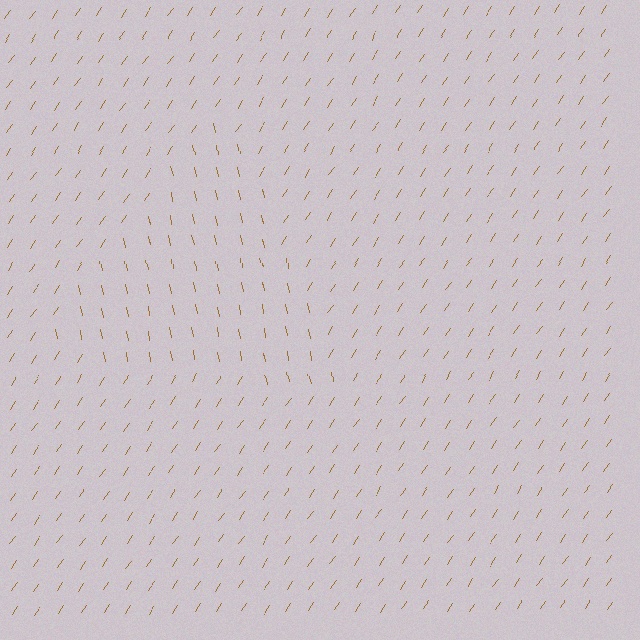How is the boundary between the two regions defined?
The boundary is defined purely by a change in line orientation (approximately 45 degrees difference). All lines are the same color and thickness.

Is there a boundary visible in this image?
Yes, there is a texture boundary formed by a change in line orientation.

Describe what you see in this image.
The image is filled with small brown line segments. A triangle region in the image has lines oriented differently from the surrounding lines, creating a visible texture boundary.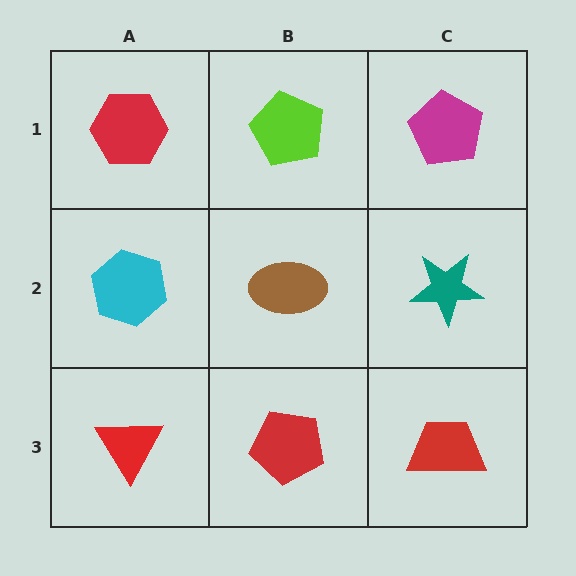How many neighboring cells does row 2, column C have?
3.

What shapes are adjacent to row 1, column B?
A brown ellipse (row 2, column B), a red hexagon (row 1, column A), a magenta pentagon (row 1, column C).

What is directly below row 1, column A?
A cyan hexagon.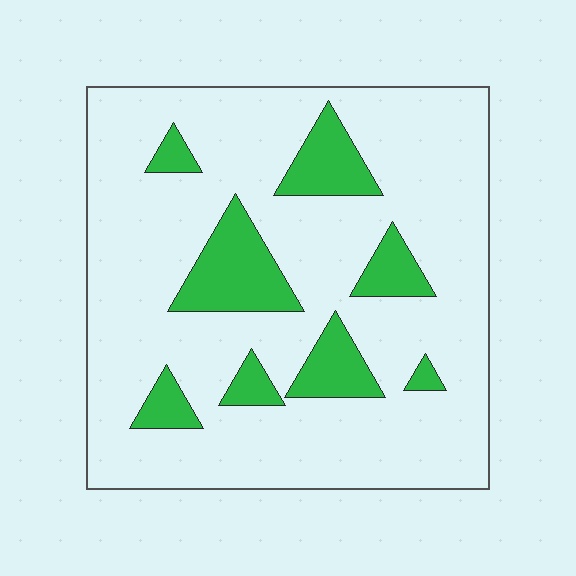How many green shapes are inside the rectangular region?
8.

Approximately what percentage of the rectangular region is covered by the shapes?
Approximately 15%.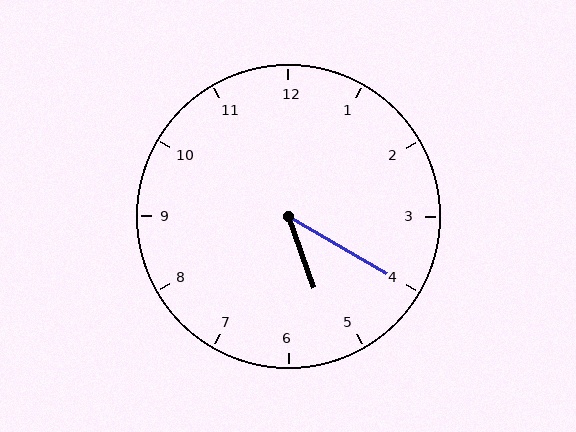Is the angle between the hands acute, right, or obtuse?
It is acute.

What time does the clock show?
5:20.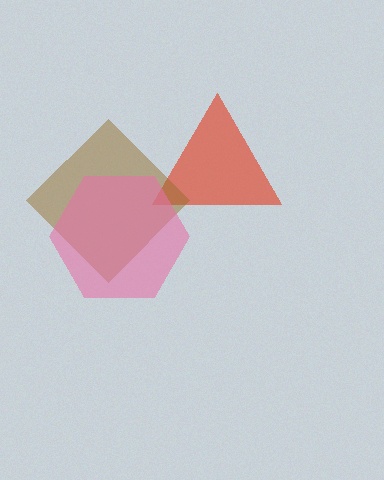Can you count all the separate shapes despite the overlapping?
Yes, there are 3 separate shapes.